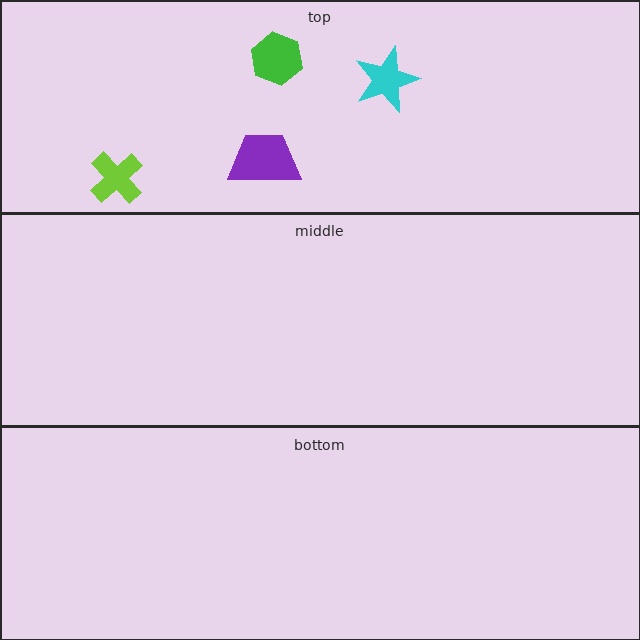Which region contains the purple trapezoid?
The top region.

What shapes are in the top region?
The green hexagon, the purple trapezoid, the lime cross, the cyan star.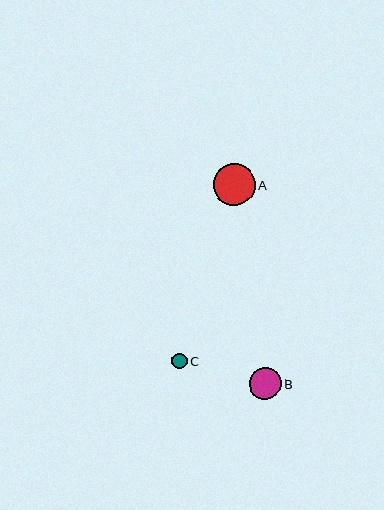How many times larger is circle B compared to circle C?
Circle B is approximately 2.0 times the size of circle C.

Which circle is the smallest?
Circle C is the smallest with a size of approximately 16 pixels.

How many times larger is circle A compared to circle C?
Circle A is approximately 2.7 times the size of circle C.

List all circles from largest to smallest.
From largest to smallest: A, B, C.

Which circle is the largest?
Circle A is the largest with a size of approximately 42 pixels.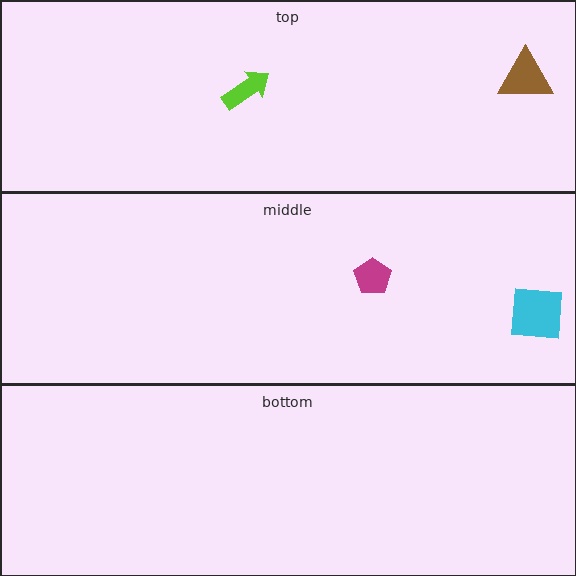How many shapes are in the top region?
2.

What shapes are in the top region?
The brown triangle, the lime arrow.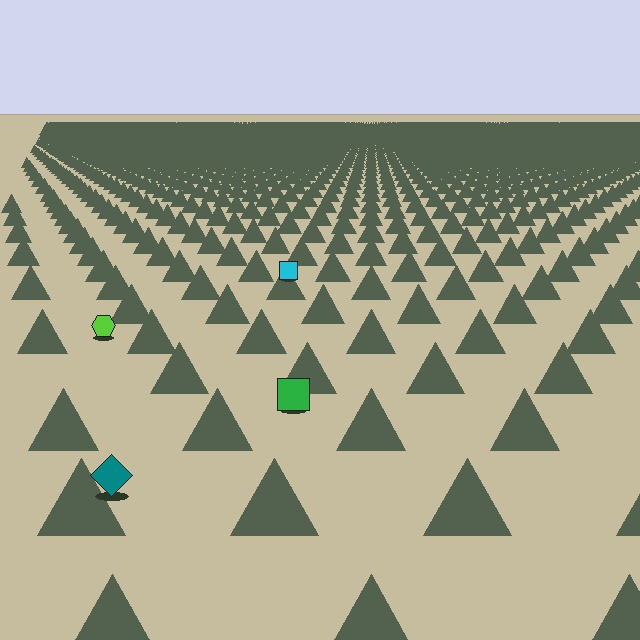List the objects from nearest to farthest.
From nearest to farthest: the teal diamond, the green square, the lime hexagon, the cyan square.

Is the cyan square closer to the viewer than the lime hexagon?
No. The lime hexagon is closer — you can tell from the texture gradient: the ground texture is coarser near it.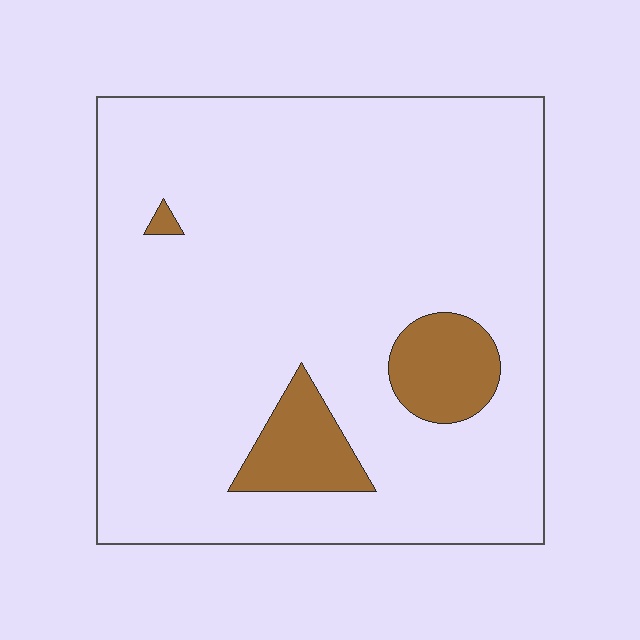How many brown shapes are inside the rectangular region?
3.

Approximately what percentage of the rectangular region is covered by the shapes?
Approximately 10%.